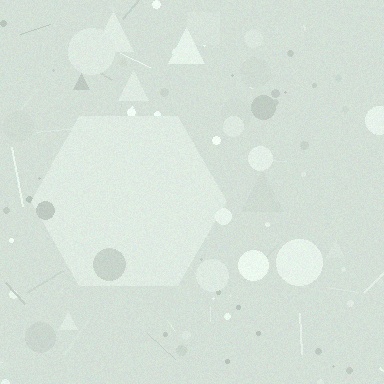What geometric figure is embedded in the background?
A hexagon is embedded in the background.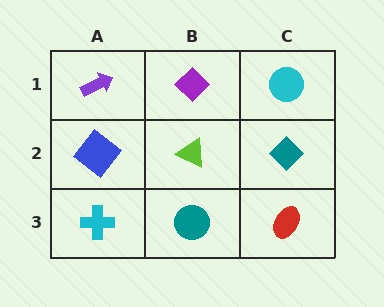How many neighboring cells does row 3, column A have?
2.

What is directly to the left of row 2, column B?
A blue diamond.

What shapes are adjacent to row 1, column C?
A teal diamond (row 2, column C), a purple diamond (row 1, column B).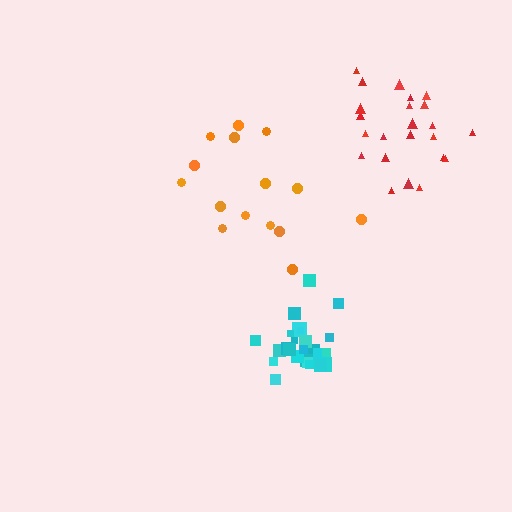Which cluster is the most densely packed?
Cyan.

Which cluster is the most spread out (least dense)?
Orange.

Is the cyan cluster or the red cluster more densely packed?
Cyan.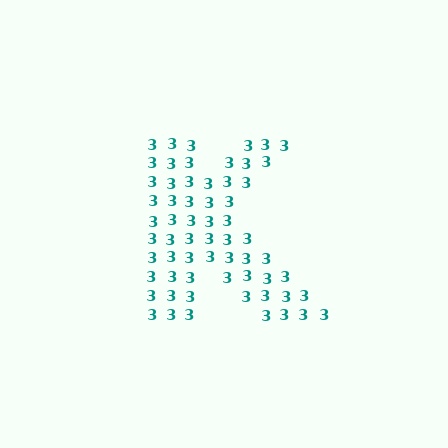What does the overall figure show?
The overall figure shows the letter K.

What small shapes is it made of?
It is made of small digit 3's.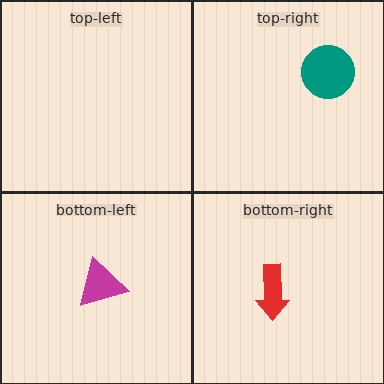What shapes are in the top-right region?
The teal circle.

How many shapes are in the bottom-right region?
1.